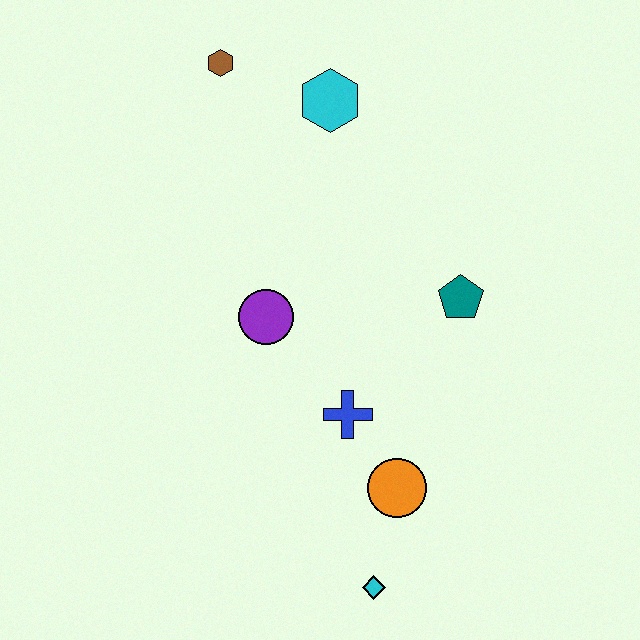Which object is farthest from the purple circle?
The cyan diamond is farthest from the purple circle.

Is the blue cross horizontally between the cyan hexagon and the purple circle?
No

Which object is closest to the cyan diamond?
The orange circle is closest to the cyan diamond.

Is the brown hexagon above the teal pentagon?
Yes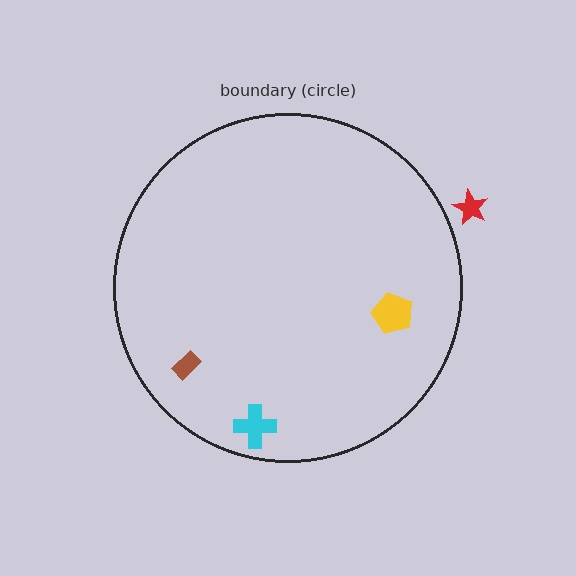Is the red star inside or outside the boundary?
Outside.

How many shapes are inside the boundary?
3 inside, 1 outside.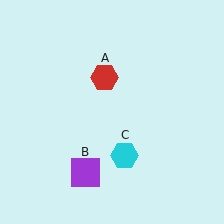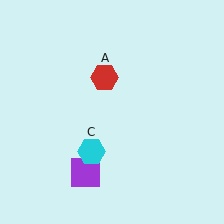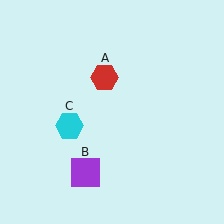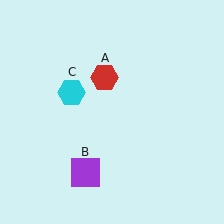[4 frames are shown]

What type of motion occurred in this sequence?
The cyan hexagon (object C) rotated clockwise around the center of the scene.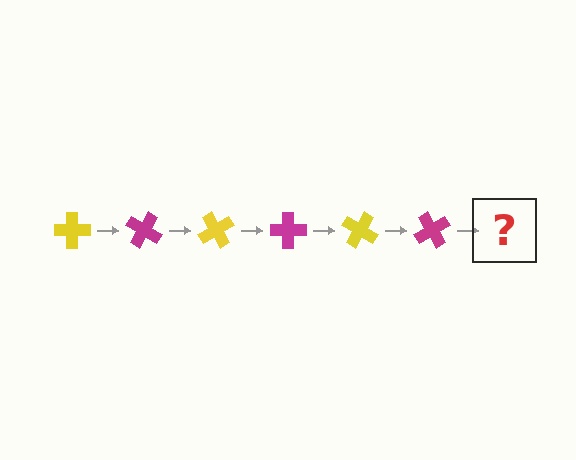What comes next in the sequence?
The next element should be a yellow cross, rotated 180 degrees from the start.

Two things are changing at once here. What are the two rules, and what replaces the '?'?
The two rules are that it rotates 30 degrees each step and the color cycles through yellow and magenta. The '?' should be a yellow cross, rotated 180 degrees from the start.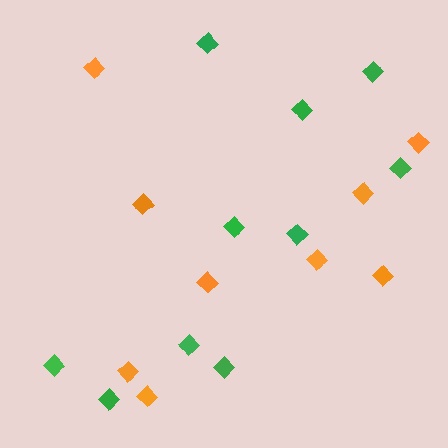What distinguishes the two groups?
There are 2 groups: one group of orange diamonds (9) and one group of green diamonds (10).